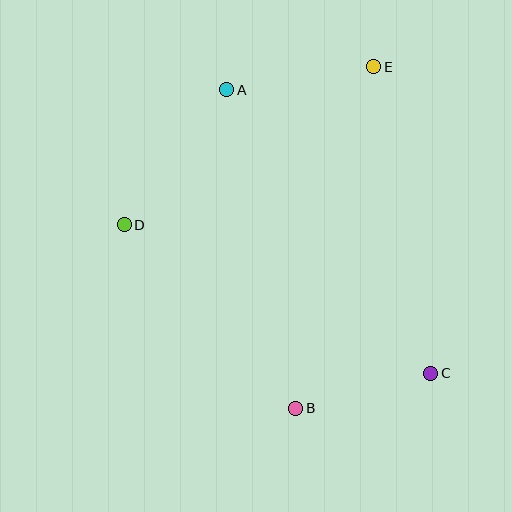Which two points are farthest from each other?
Points B and E are farthest from each other.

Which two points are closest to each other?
Points B and C are closest to each other.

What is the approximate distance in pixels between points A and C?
The distance between A and C is approximately 349 pixels.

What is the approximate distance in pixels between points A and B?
The distance between A and B is approximately 326 pixels.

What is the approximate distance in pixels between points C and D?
The distance between C and D is approximately 341 pixels.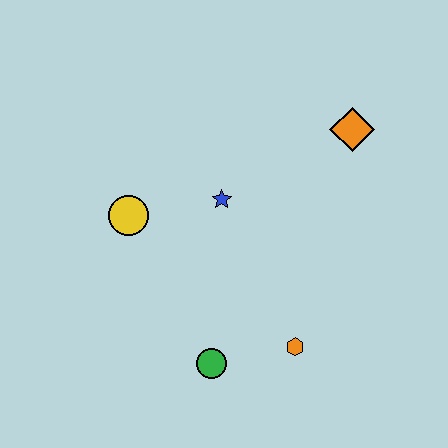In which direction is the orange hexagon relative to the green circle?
The orange hexagon is to the right of the green circle.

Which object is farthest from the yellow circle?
The orange diamond is farthest from the yellow circle.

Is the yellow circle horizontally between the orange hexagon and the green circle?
No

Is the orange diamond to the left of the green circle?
No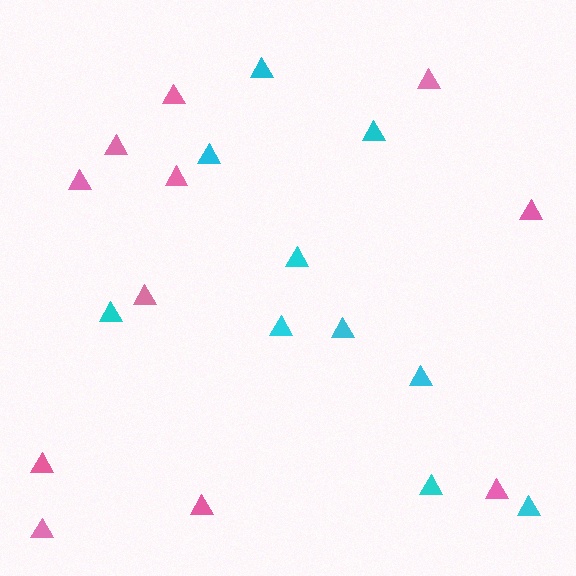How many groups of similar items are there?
There are 2 groups: one group of cyan triangles (10) and one group of pink triangles (11).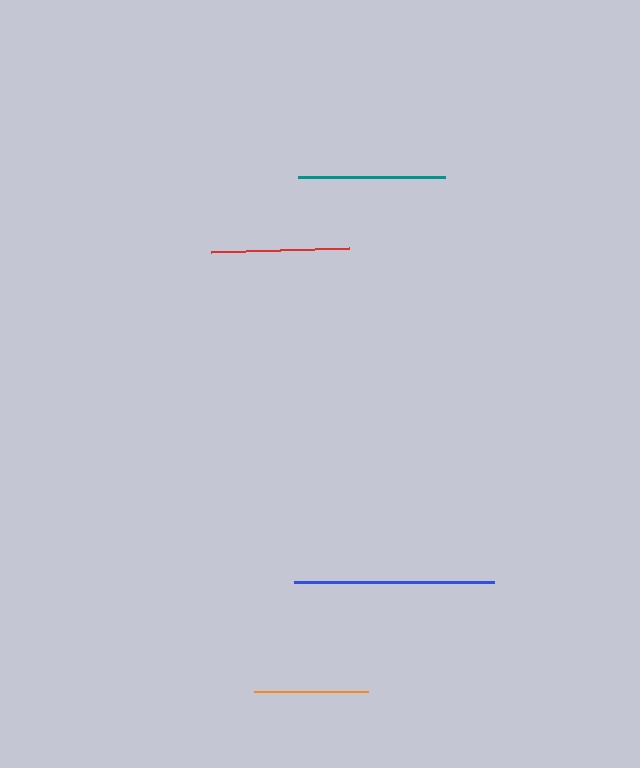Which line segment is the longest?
The blue line is the longest at approximately 200 pixels.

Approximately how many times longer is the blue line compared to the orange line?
The blue line is approximately 1.8 times the length of the orange line.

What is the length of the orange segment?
The orange segment is approximately 114 pixels long.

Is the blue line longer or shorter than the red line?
The blue line is longer than the red line.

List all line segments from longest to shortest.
From longest to shortest: blue, teal, red, orange.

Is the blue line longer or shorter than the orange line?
The blue line is longer than the orange line.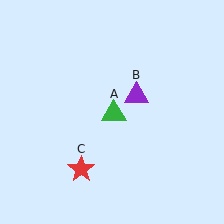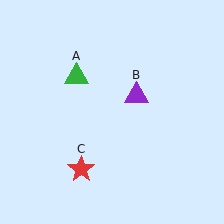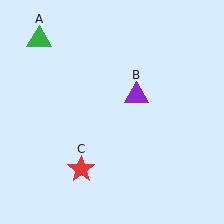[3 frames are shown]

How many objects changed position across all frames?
1 object changed position: green triangle (object A).